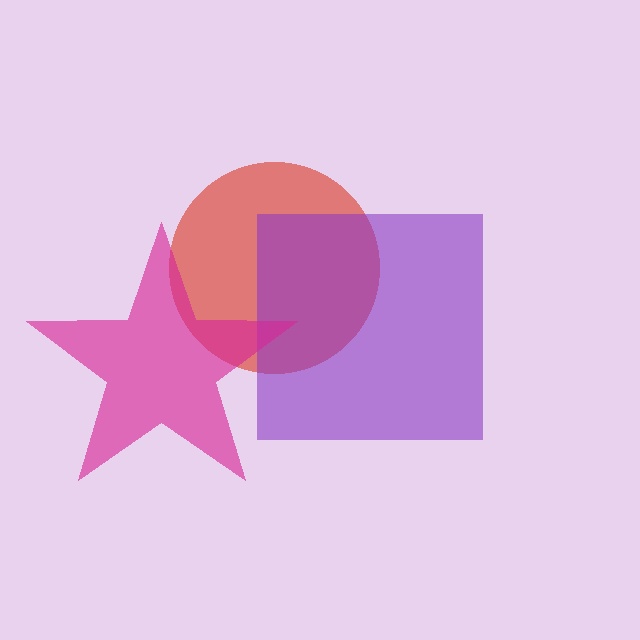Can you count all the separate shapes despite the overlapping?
Yes, there are 3 separate shapes.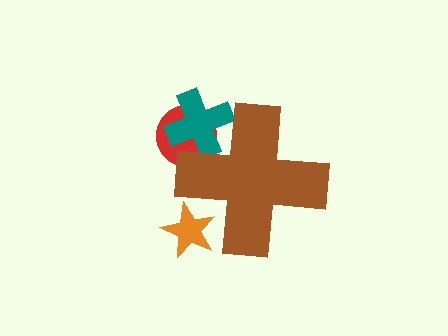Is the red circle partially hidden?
Yes, the red circle is partially hidden behind the brown cross.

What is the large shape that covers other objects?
A brown cross.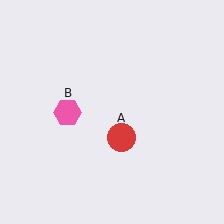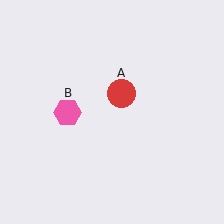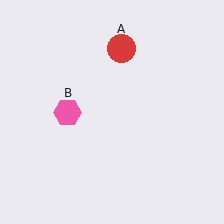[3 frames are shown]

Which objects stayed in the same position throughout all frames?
Pink hexagon (object B) remained stationary.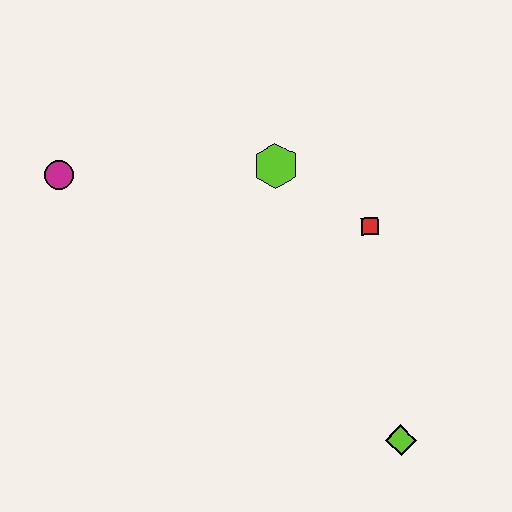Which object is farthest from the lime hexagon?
The lime diamond is farthest from the lime hexagon.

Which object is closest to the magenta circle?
The lime hexagon is closest to the magenta circle.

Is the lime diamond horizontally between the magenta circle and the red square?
No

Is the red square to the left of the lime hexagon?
No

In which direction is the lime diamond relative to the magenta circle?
The lime diamond is to the right of the magenta circle.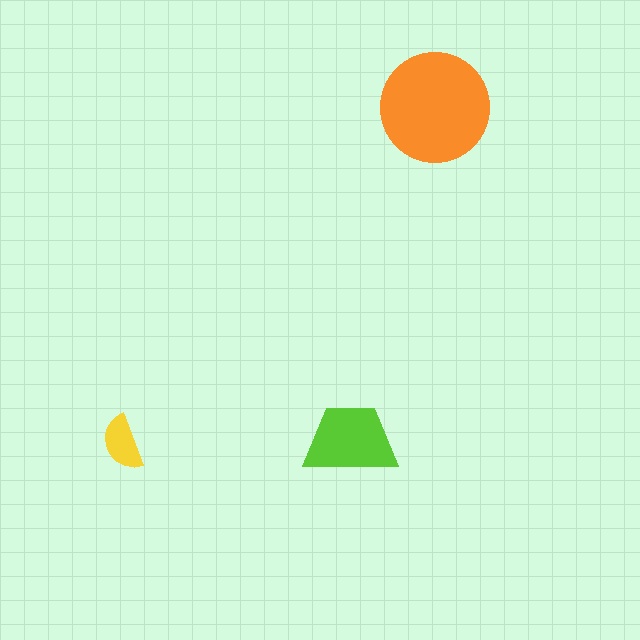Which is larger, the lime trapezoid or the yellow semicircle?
The lime trapezoid.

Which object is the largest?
The orange circle.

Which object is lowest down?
The yellow semicircle is bottommost.